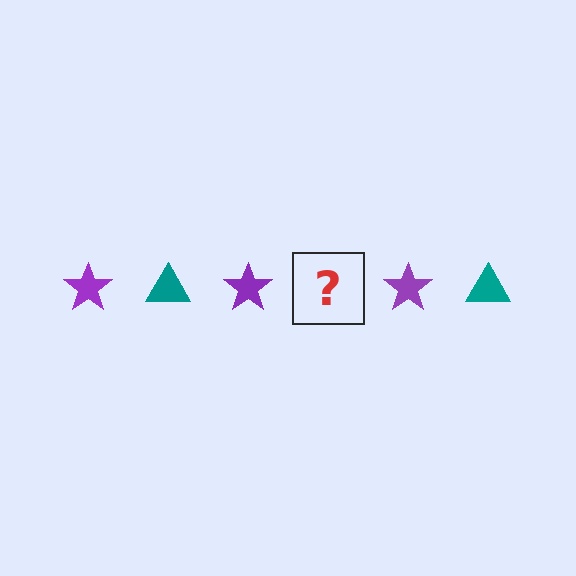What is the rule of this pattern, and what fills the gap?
The rule is that the pattern alternates between purple star and teal triangle. The gap should be filled with a teal triangle.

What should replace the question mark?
The question mark should be replaced with a teal triangle.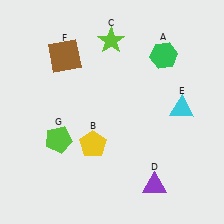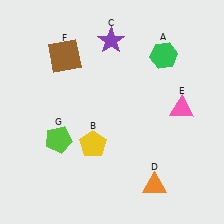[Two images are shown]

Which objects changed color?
C changed from lime to purple. D changed from purple to orange. E changed from cyan to pink.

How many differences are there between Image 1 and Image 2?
There are 3 differences between the two images.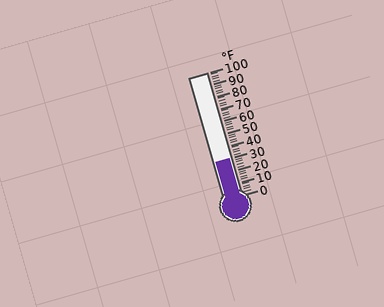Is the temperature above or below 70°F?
The temperature is below 70°F.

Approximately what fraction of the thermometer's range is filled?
The thermometer is filled to approximately 30% of its range.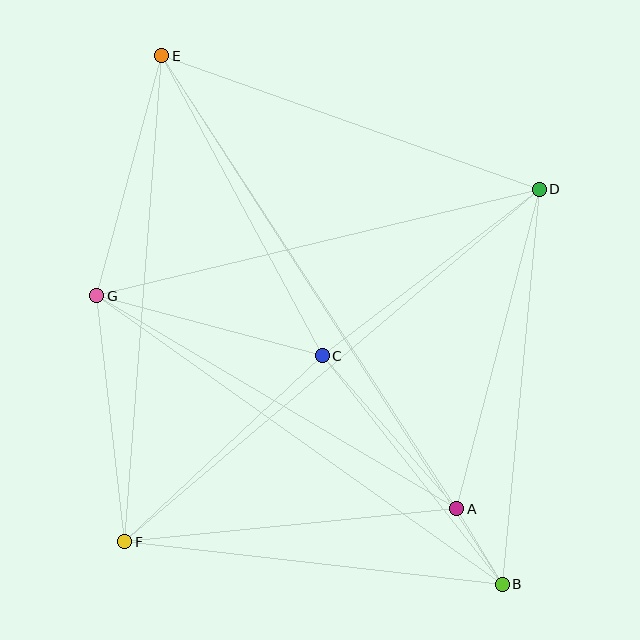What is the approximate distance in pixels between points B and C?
The distance between B and C is approximately 290 pixels.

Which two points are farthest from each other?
Points B and E are farthest from each other.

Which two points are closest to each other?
Points A and B are closest to each other.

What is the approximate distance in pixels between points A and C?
The distance between A and C is approximately 204 pixels.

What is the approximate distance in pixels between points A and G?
The distance between A and G is approximately 418 pixels.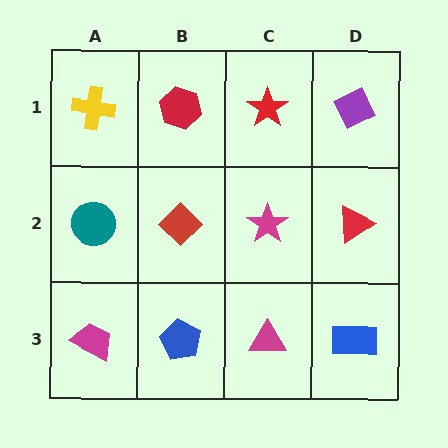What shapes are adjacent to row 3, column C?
A magenta star (row 2, column C), a blue pentagon (row 3, column B), a blue rectangle (row 3, column D).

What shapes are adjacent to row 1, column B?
A red diamond (row 2, column B), a yellow cross (row 1, column A), a red star (row 1, column C).